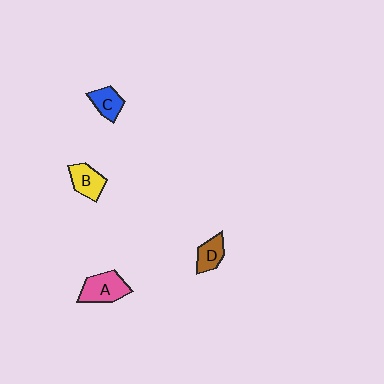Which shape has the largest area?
Shape A (pink).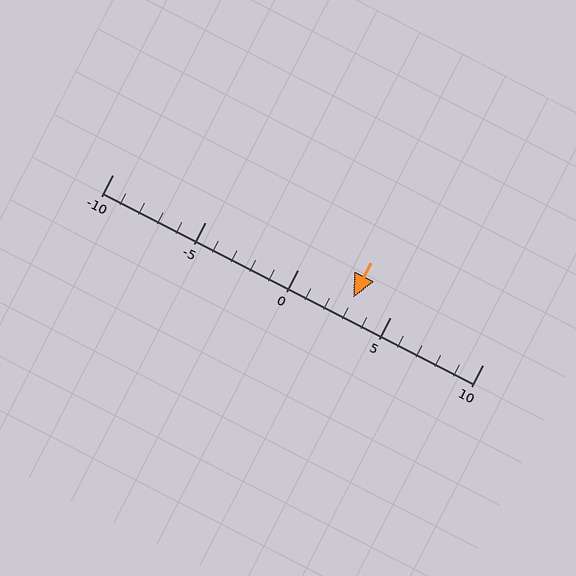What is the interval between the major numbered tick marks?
The major tick marks are spaced 5 units apart.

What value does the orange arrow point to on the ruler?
The orange arrow points to approximately 3.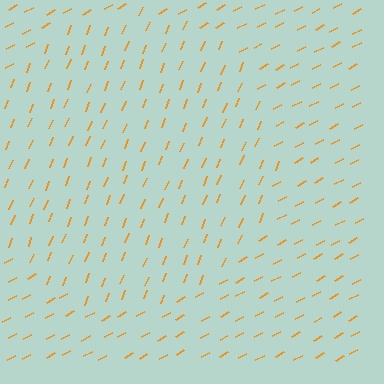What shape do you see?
I see a circle.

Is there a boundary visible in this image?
Yes, there is a texture boundary formed by a change in line orientation.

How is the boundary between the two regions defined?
The boundary is defined purely by a change in line orientation (approximately 40 degrees difference). All lines are the same color and thickness.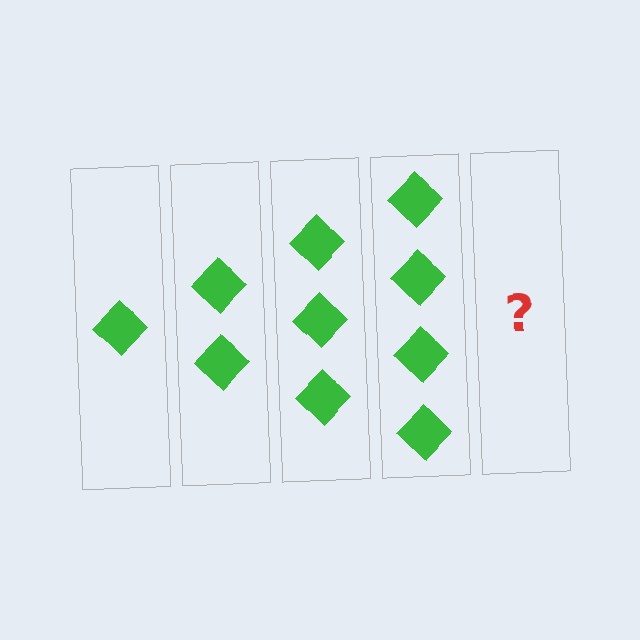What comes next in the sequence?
The next element should be 5 diamonds.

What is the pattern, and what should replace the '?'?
The pattern is that each step adds one more diamond. The '?' should be 5 diamonds.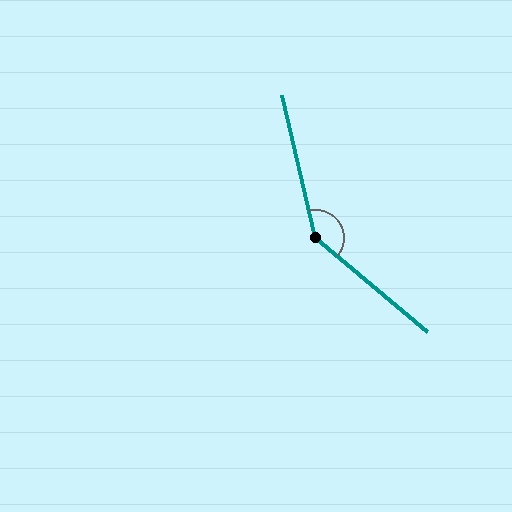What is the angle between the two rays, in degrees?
Approximately 143 degrees.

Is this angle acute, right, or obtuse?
It is obtuse.